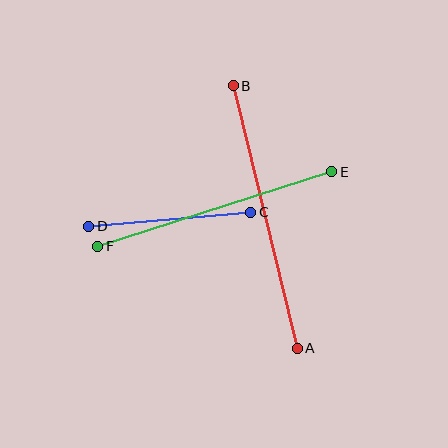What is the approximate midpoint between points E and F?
The midpoint is at approximately (215, 209) pixels.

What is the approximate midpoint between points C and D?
The midpoint is at approximately (170, 219) pixels.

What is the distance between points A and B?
The distance is approximately 270 pixels.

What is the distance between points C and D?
The distance is approximately 162 pixels.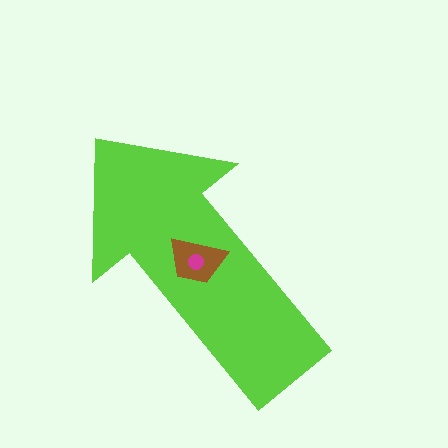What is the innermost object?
The magenta circle.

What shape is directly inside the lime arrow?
The brown trapezoid.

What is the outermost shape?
The lime arrow.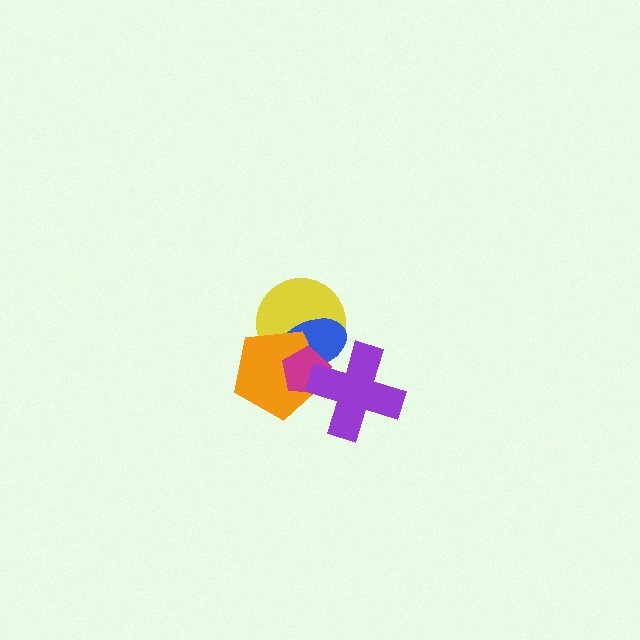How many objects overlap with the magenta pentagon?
4 objects overlap with the magenta pentagon.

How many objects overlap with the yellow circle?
3 objects overlap with the yellow circle.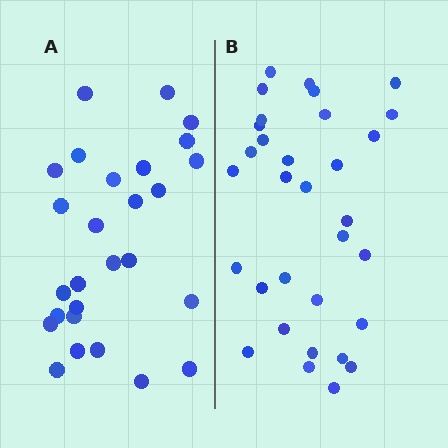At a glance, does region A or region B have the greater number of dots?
Region B (the right region) has more dots.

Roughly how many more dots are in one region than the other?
Region B has about 5 more dots than region A.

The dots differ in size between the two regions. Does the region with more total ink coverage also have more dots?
No. Region A has more total ink coverage because its dots are larger, but region B actually contains more individual dots. Total area can be misleading — the number of items is what matters here.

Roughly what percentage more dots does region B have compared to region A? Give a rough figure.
About 20% more.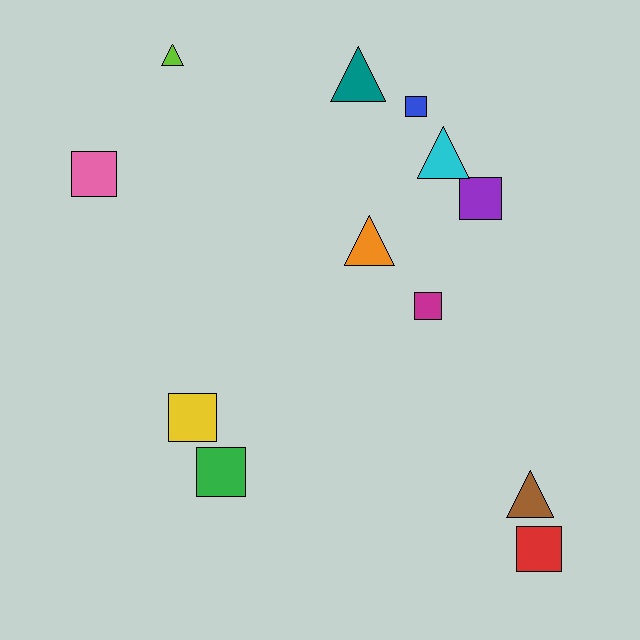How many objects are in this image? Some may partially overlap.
There are 12 objects.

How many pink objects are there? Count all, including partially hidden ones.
There is 1 pink object.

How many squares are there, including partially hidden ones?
There are 7 squares.